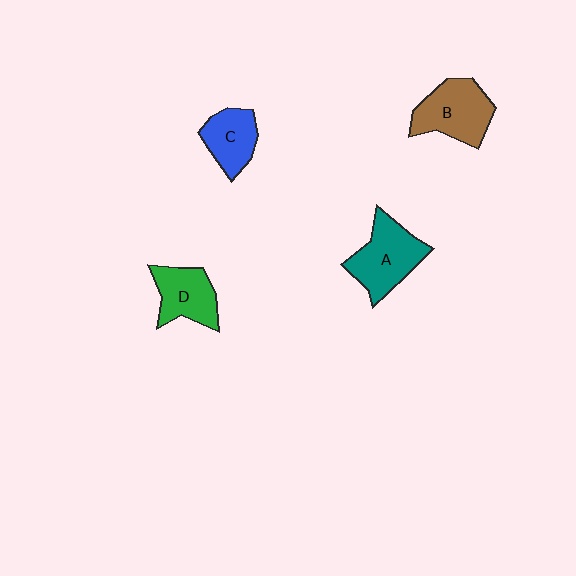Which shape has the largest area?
Shape A (teal).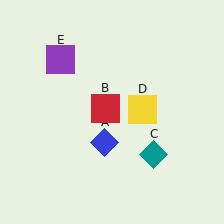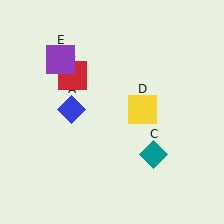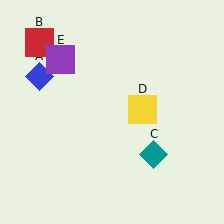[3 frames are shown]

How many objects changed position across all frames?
2 objects changed position: blue diamond (object A), red square (object B).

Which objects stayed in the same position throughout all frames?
Teal diamond (object C) and yellow square (object D) and purple square (object E) remained stationary.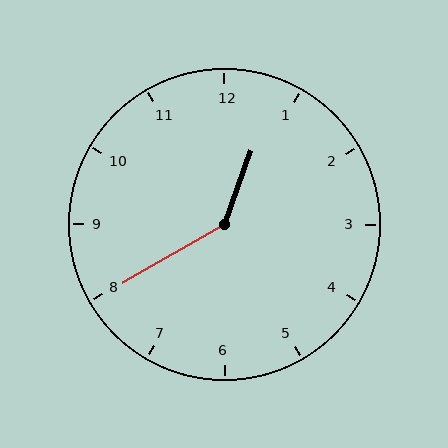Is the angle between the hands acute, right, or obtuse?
It is obtuse.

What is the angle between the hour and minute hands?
Approximately 140 degrees.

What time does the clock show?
12:40.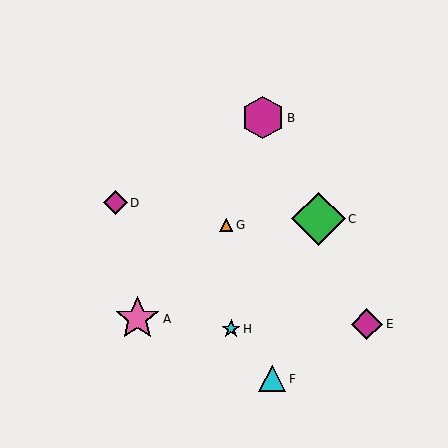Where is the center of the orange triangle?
The center of the orange triangle is at (226, 225).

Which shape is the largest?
The green diamond (labeled C) is the largest.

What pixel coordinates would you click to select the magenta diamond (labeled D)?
Click at (115, 203) to select the magenta diamond D.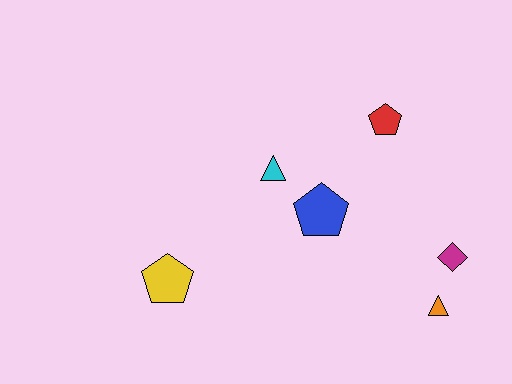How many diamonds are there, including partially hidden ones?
There is 1 diamond.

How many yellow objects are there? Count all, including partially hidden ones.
There is 1 yellow object.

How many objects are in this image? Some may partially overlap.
There are 6 objects.